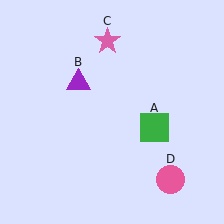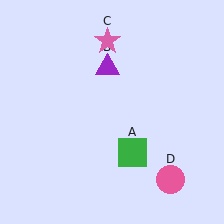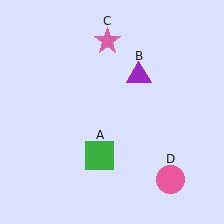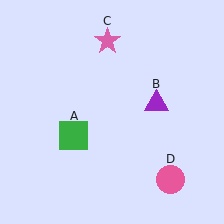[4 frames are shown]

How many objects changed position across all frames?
2 objects changed position: green square (object A), purple triangle (object B).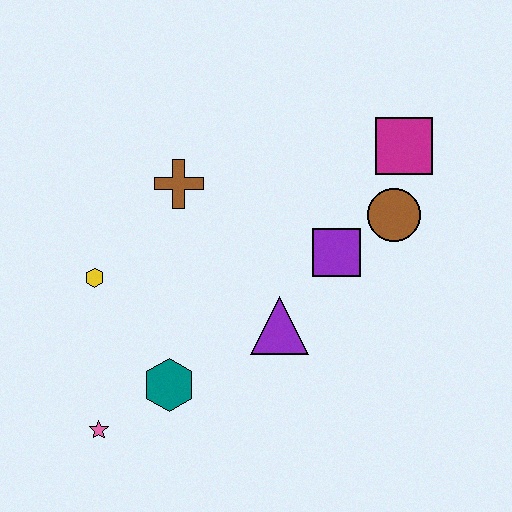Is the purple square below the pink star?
No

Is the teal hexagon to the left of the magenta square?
Yes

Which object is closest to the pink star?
The teal hexagon is closest to the pink star.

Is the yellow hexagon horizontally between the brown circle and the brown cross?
No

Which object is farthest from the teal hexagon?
The magenta square is farthest from the teal hexagon.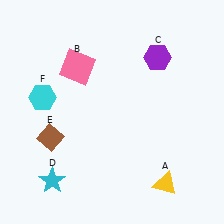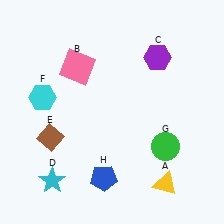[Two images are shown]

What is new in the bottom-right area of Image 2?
A green circle (G) was added in the bottom-right area of Image 2.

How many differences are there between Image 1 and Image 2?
There are 2 differences between the two images.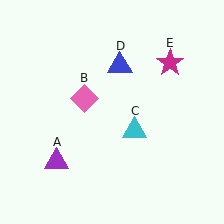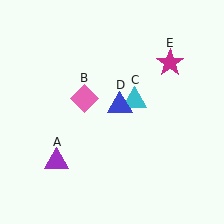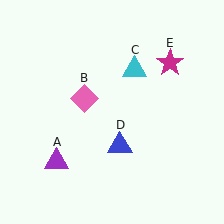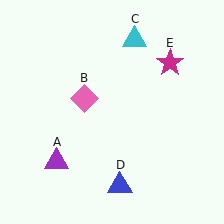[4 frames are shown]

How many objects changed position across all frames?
2 objects changed position: cyan triangle (object C), blue triangle (object D).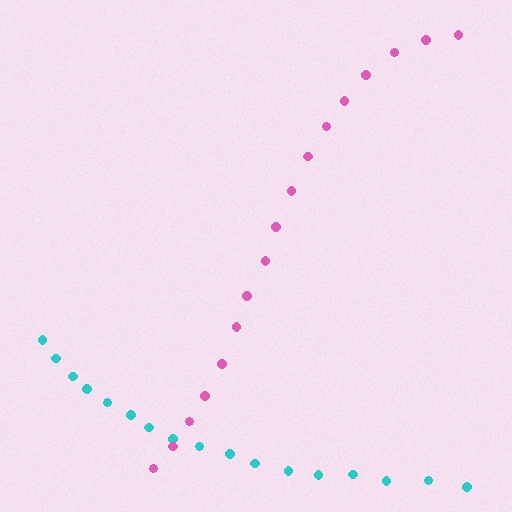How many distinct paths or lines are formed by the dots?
There are 2 distinct paths.